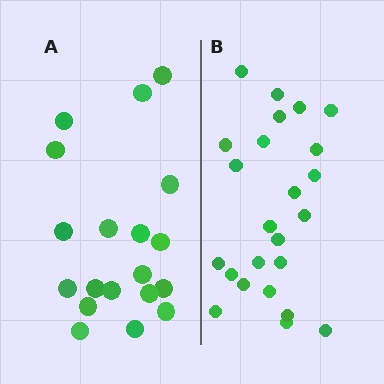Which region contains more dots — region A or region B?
Region B (the right region) has more dots.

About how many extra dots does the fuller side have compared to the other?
Region B has about 5 more dots than region A.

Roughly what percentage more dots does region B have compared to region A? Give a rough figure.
About 25% more.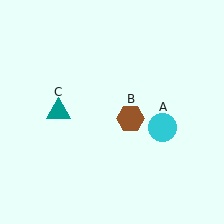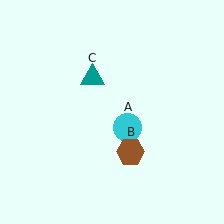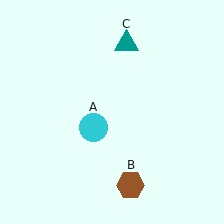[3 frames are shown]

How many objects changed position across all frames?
3 objects changed position: cyan circle (object A), brown hexagon (object B), teal triangle (object C).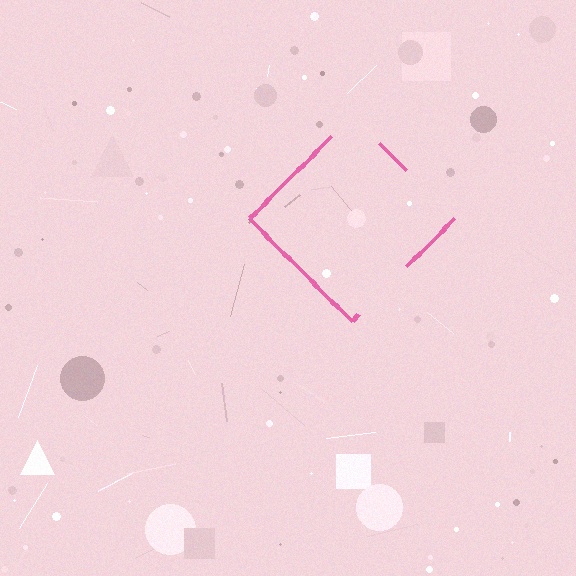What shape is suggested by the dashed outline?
The dashed outline suggests a diamond.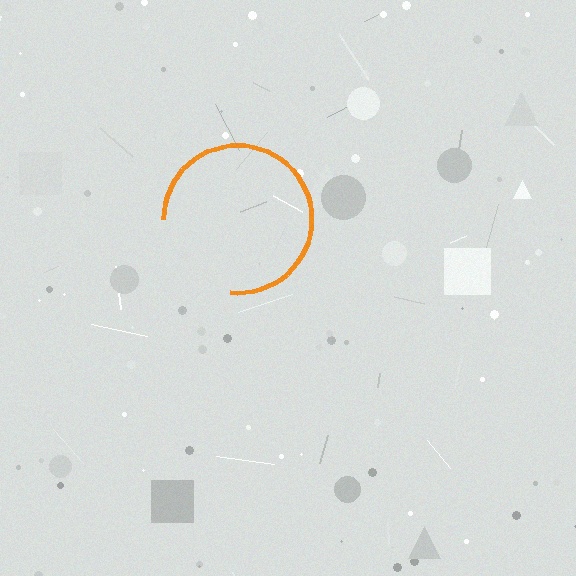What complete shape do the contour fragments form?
The contour fragments form a circle.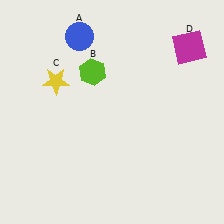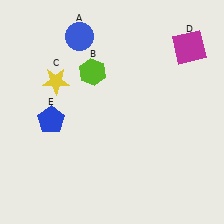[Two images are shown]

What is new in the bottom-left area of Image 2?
A blue pentagon (E) was added in the bottom-left area of Image 2.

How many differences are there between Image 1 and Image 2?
There is 1 difference between the two images.